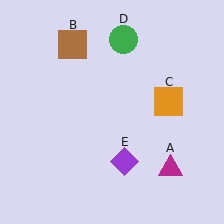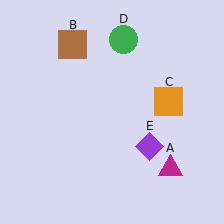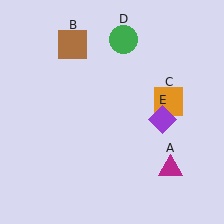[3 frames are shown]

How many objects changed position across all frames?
1 object changed position: purple diamond (object E).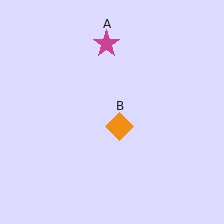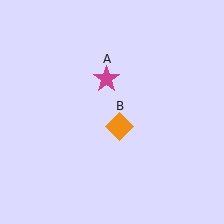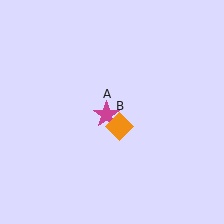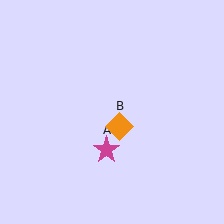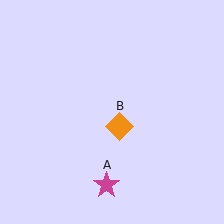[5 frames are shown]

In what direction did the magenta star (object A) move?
The magenta star (object A) moved down.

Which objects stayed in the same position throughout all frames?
Orange diamond (object B) remained stationary.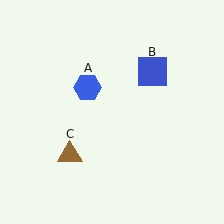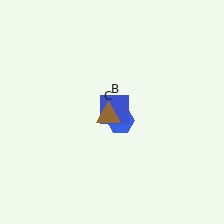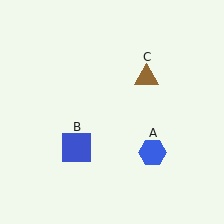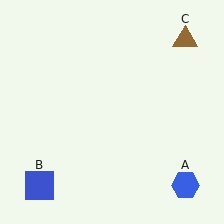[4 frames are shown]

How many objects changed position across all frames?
3 objects changed position: blue hexagon (object A), blue square (object B), brown triangle (object C).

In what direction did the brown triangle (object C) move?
The brown triangle (object C) moved up and to the right.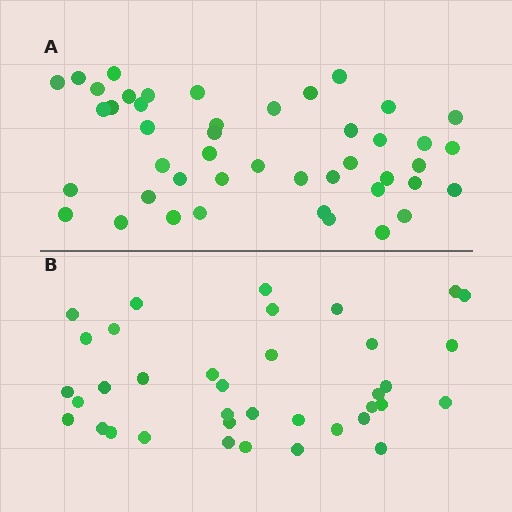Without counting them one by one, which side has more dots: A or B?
Region A (the top region) has more dots.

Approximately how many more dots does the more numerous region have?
Region A has roughly 8 or so more dots than region B.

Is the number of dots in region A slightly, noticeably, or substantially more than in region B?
Region A has only slightly more — the two regions are fairly close. The ratio is roughly 1.2 to 1.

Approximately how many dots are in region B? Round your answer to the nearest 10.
About 40 dots. (The exact count is 37, which rounds to 40.)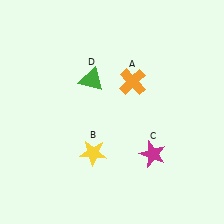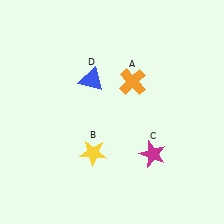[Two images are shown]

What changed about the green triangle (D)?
In Image 1, D is green. In Image 2, it changed to blue.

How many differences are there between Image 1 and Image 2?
There is 1 difference between the two images.